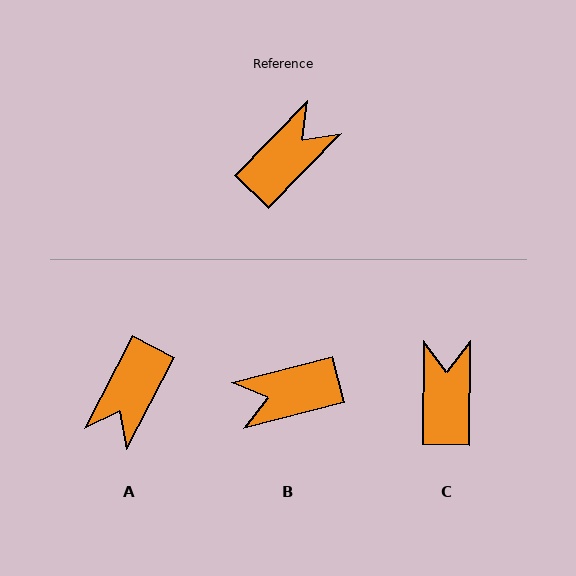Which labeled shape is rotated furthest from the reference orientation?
A, about 163 degrees away.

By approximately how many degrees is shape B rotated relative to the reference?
Approximately 149 degrees counter-clockwise.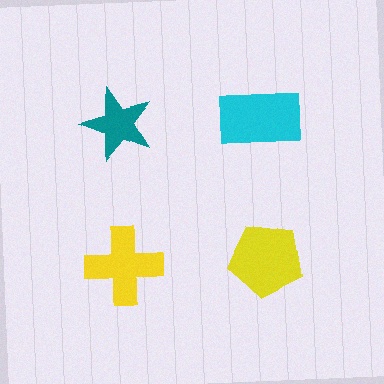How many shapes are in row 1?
2 shapes.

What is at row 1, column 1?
A teal star.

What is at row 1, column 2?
A cyan rectangle.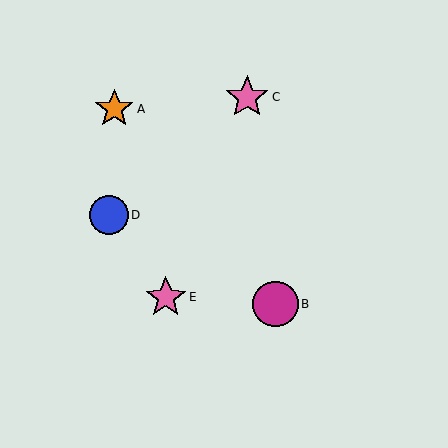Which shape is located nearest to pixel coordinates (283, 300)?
The magenta circle (labeled B) at (275, 304) is nearest to that location.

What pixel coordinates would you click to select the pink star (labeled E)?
Click at (166, 297) to select the pink star E.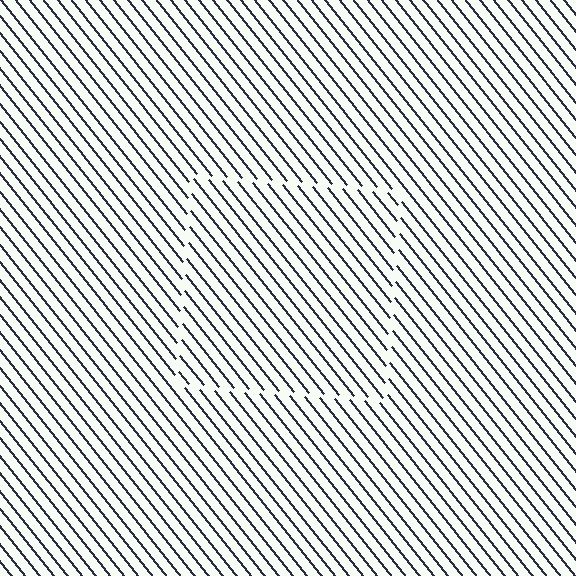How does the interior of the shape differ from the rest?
The interior of the shape contains the same grating, shifted by half a period — the contour is defined by the phase discontinuity where line-ends from the inner and outer gratings abut.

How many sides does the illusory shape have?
4 sides — the line-ends trace a square.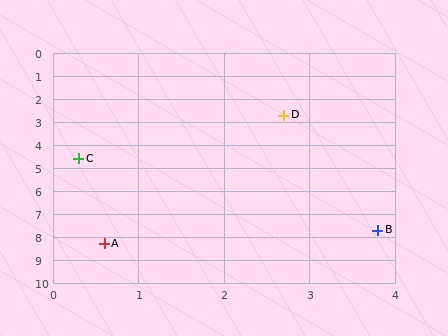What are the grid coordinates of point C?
Point C is at approximately (0.3, 4.6).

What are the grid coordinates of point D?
Point D is at approximately (2.7, 2.7).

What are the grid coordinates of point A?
Point A is at approximately (0.6, 8.3).